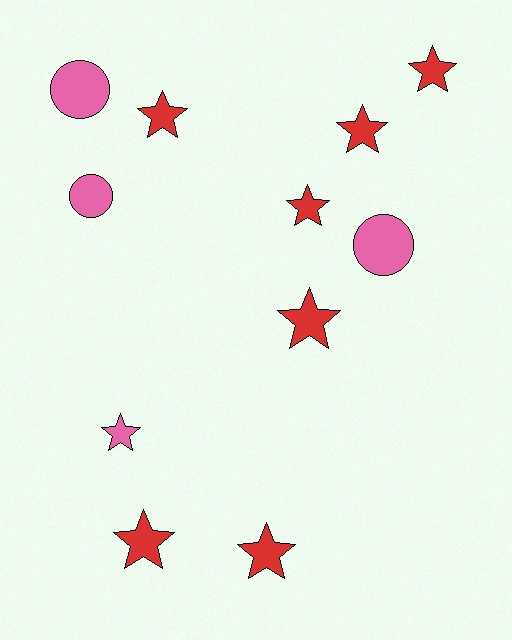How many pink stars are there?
There is 1 pink star.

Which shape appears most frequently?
Star, with 8 objects.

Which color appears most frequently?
Red, with 7 objects.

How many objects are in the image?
There are 11 objects.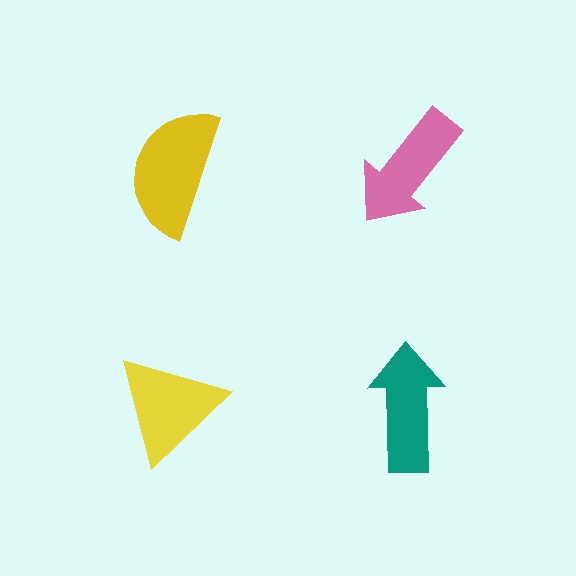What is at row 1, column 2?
A pink arrow.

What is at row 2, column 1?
A yellow triangle.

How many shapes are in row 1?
2 shapes.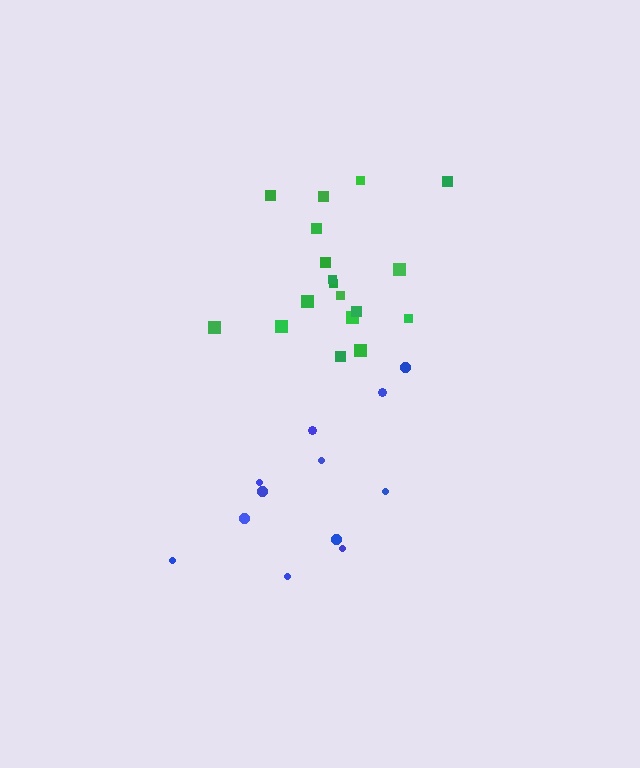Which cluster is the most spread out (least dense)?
Blue.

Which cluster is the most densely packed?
Green.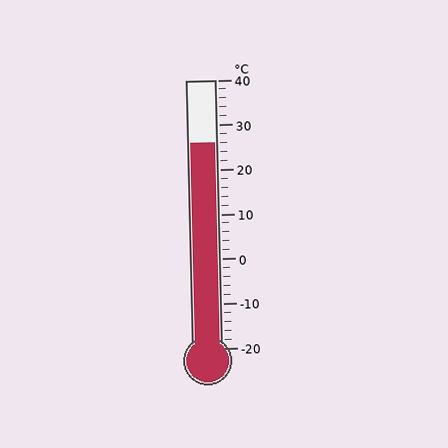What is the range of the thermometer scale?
The thermometer scale ranges from -20°C to 40°C.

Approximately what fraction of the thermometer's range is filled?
The thermometer is filled to approximately 75% of its range.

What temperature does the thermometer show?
The thermometer shows approximately 26°C.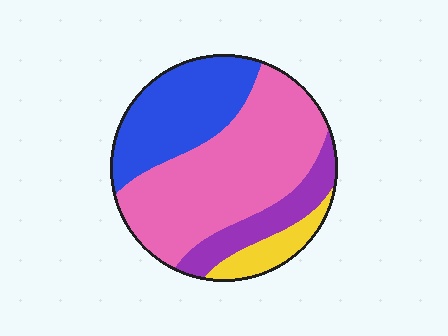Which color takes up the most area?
Pink, at roughly 50%.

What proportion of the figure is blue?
Blue covers about 30% of the figure.